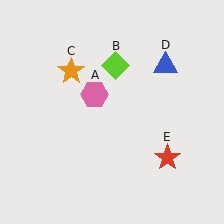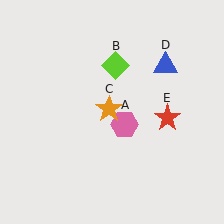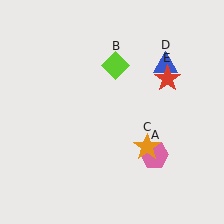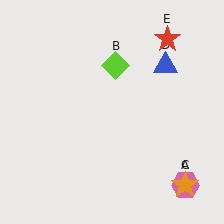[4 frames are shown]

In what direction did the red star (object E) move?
The red star (object E) moved up.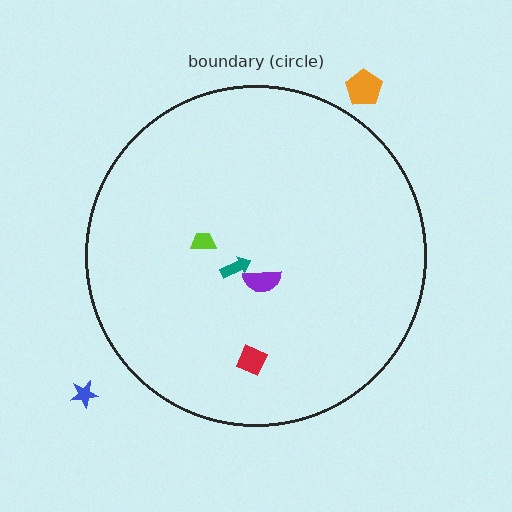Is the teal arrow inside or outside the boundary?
Inside.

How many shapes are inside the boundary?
4 inside, 2 outside.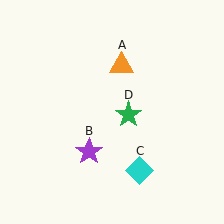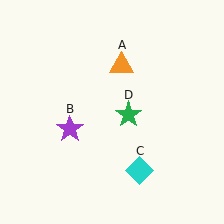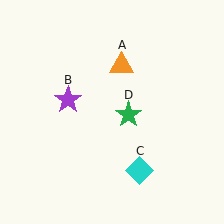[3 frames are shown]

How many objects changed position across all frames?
1 object changed position: purple star (object B).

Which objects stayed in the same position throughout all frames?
Orange triangle (object A) and cyan diamond (object C) and green star (object D) remained stationary.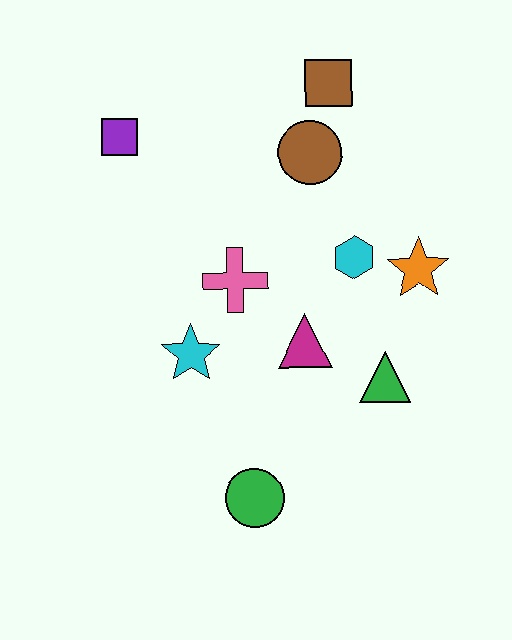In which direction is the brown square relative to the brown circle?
The brown square is above the brown circle.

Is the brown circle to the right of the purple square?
Yes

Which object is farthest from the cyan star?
The brown square is farthest from the cyan star.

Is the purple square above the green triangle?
Yes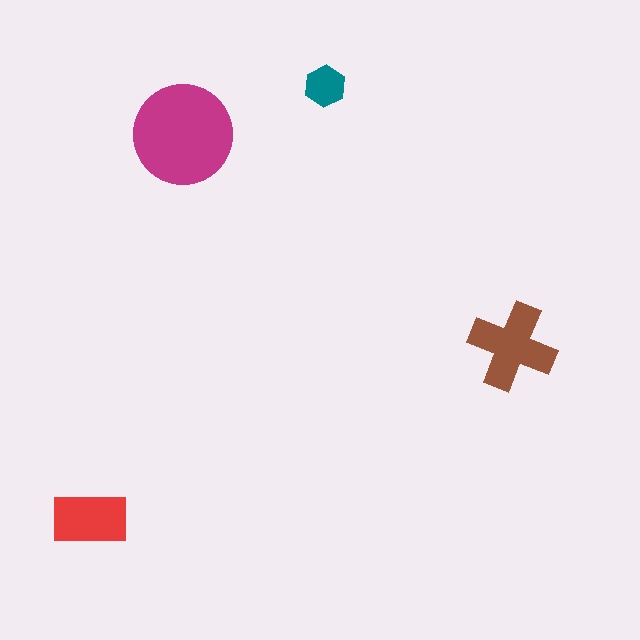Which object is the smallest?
The teal hexagon.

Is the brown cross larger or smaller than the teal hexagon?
Larger.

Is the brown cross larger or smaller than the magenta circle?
Smaller.